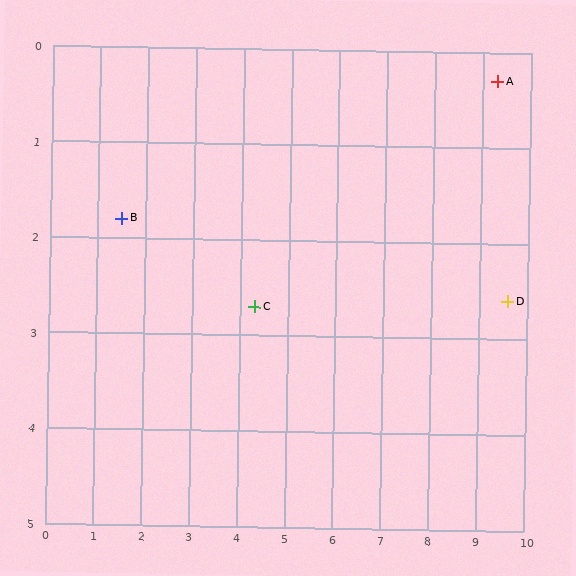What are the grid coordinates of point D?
Point D is at approximately (9.6, 2.6).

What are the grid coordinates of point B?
Point B is at approximately (1.5, 1.8).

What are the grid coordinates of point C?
Point C is at approximately (4.3, 2.7).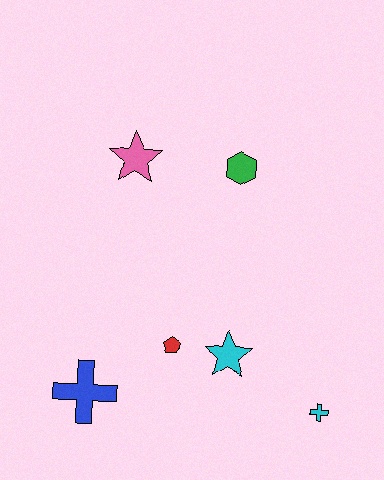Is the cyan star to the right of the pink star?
Yes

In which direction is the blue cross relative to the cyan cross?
The blue cross is to the left of the cyan cross.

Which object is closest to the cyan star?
The red pentagon is closest to the cyan star.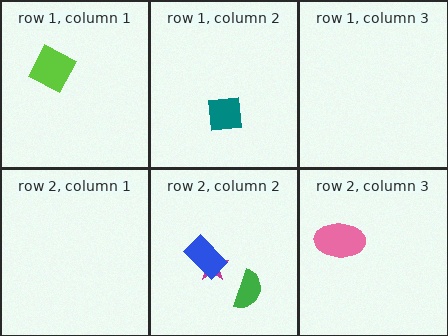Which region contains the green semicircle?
The row 2, column 2 region.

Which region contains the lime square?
The row 1, column 1 region.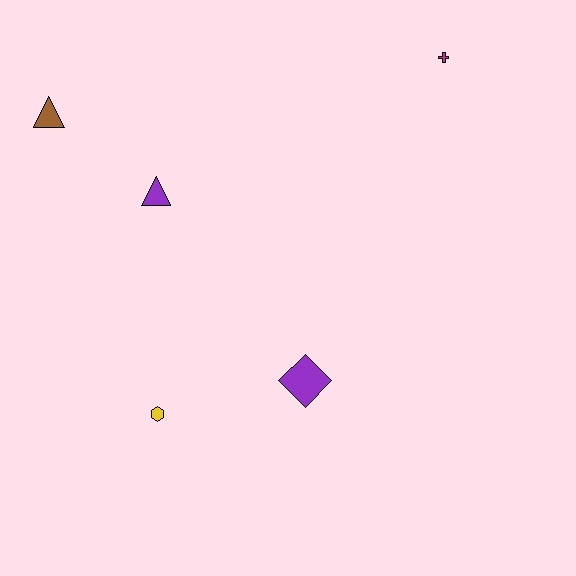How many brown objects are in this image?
There is 1 brown object.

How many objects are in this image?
There are 5 objects.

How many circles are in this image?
There are no circles.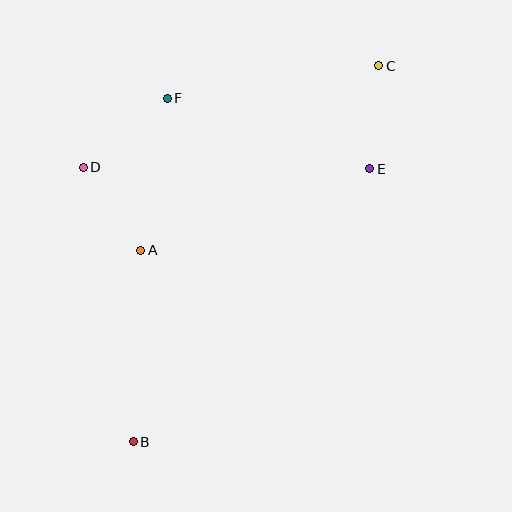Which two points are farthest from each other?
Points B and C are farthest from each other.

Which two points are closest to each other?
Points A and D are closest to each other.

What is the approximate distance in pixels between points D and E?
The distance between D and E is approximately 287 pixels.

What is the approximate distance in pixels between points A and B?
The distance between A and B is approximately 192 pixels.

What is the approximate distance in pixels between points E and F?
The distance between E and F is approximately 214 pixels.